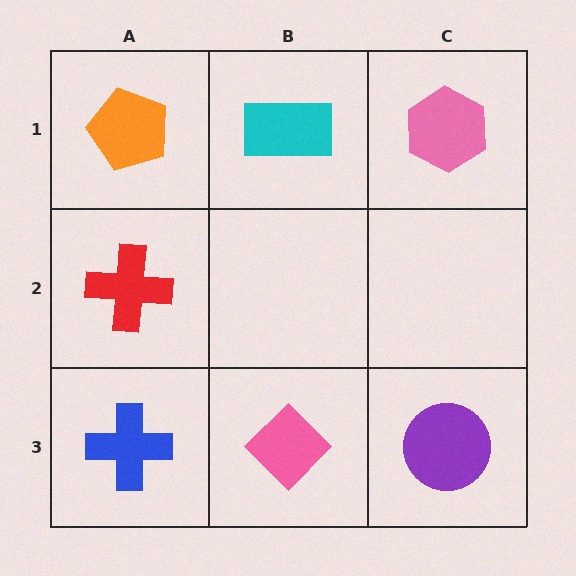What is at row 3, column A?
A blue cross.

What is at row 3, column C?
A purple circle.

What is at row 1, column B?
A cyan rectangle.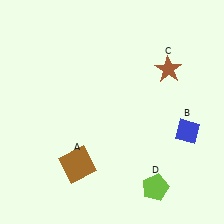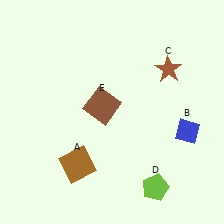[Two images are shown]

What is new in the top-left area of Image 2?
A brown square (E) was added in the top-left area of Image 2.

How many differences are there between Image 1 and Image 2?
There is 1 difference between the two images.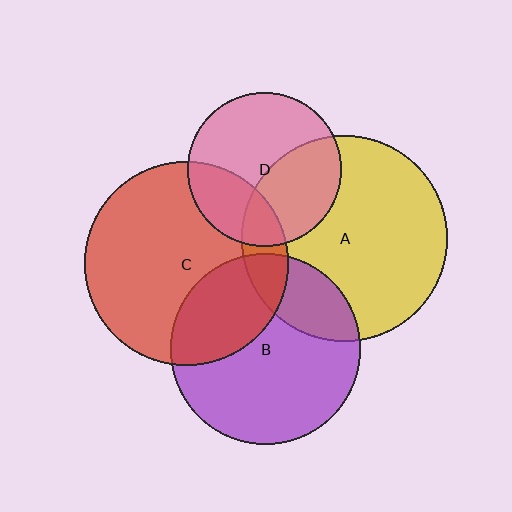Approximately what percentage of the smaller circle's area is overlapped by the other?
Approximately 25%.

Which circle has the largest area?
Circle A (yellow).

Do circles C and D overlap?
Yes.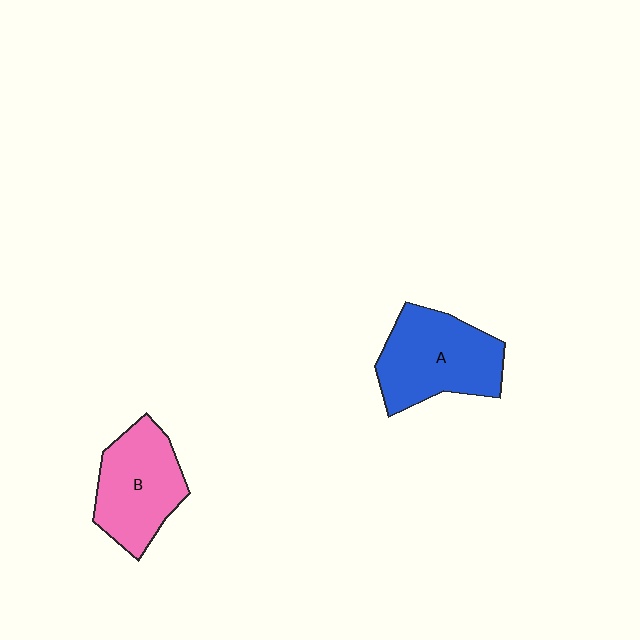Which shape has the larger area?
Shape A (blue).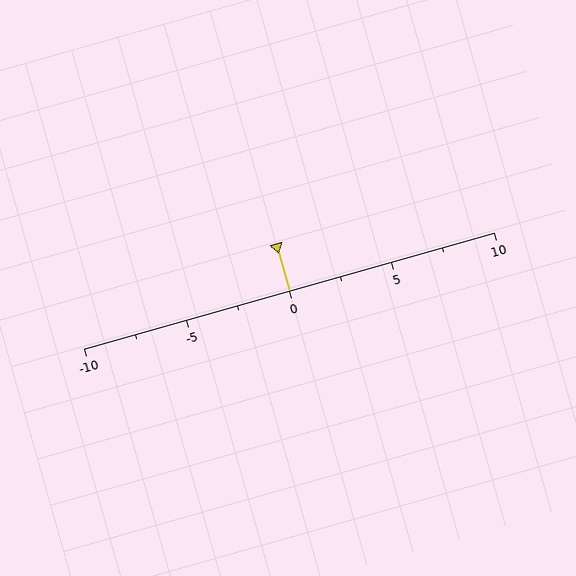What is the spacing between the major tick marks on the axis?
The major ticks are spaced 5 apart.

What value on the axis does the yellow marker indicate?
The marker indicates approximately 0.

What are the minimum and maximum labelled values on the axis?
The axis runs from -10 to 10.